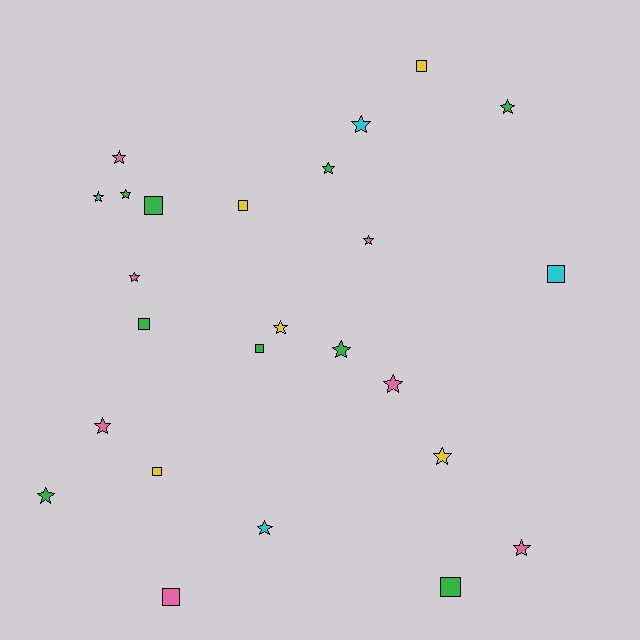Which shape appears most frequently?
Star, with 16 objects.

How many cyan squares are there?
There is 1 cyan square.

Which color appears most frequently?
Green, with 9 objects.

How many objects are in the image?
There are 25 objects.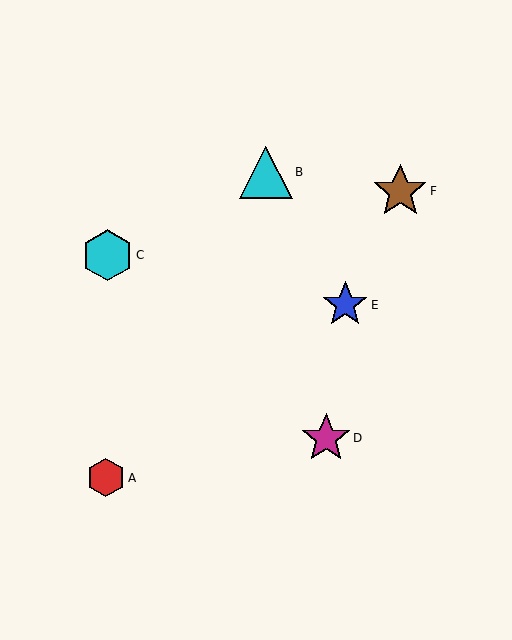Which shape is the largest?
The brown star (labeled F) is the largest.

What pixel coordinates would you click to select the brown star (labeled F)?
Click at (400, 191) to select the brown star F.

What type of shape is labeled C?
Shape C is a cyan hexagon.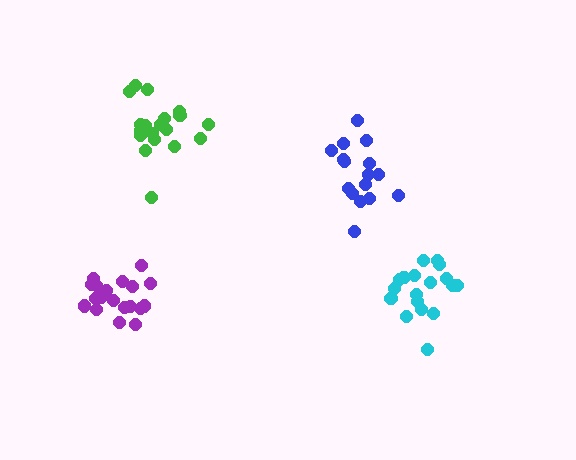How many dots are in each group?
Group 1: 19 dots, Group 2: 19 dots, Group 3: 16 dots, Group 4: 18 dots (72 total).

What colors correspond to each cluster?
The clusters are colored: purple, green, blue, cyan.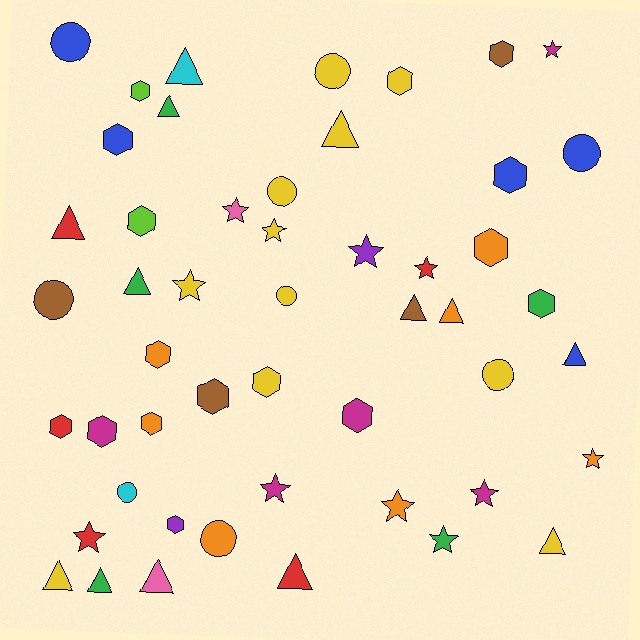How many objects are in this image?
There are 50 objects.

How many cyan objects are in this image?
There are 2 cyan objects.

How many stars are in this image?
There are 12 stars.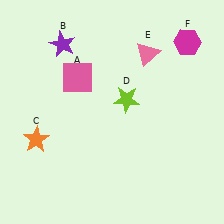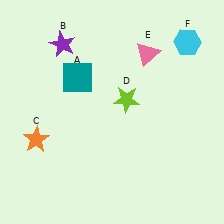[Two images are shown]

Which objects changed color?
A changed from pink to teal. F changed from magenta to cyan.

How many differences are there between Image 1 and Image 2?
There are 2 differences between the two images.